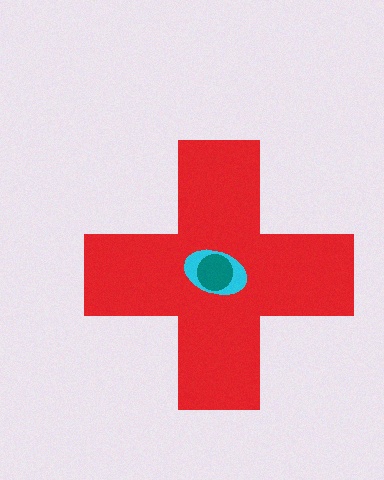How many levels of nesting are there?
3.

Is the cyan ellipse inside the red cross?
Yes.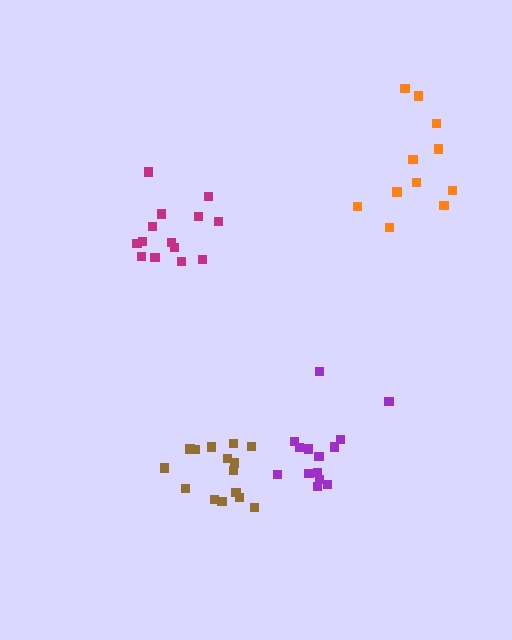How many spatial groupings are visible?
There are 4 spatial groupings.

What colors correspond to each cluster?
The clusters are colored: purple, magenta, orange, brown.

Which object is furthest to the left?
The magenta cluster is leftmost.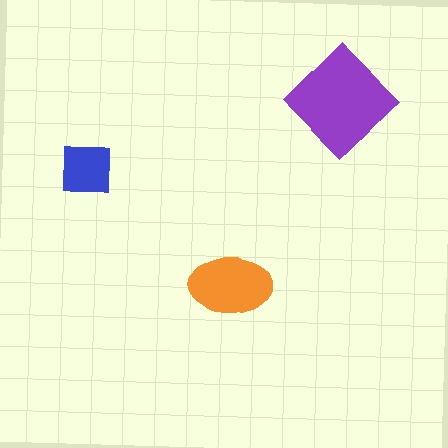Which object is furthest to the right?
The purple diamond is rightmost.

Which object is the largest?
The purple diamond.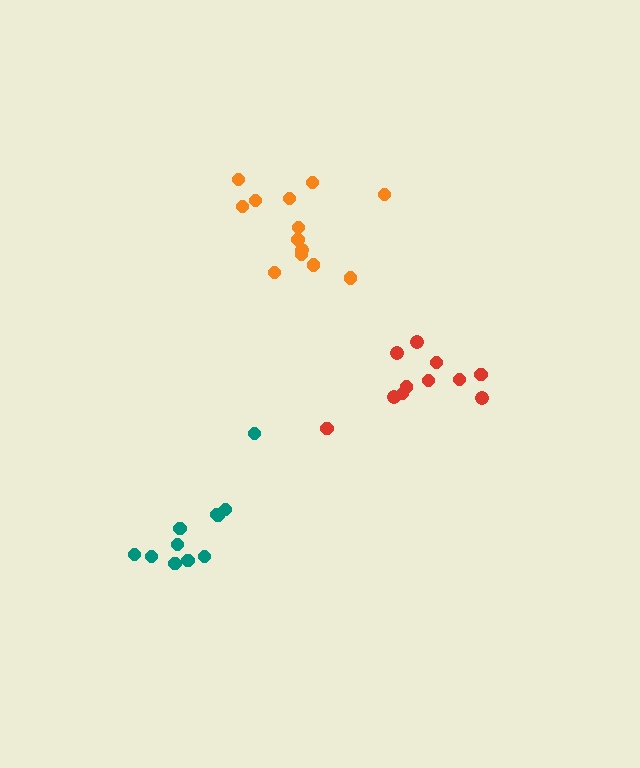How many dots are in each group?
Group 1: 11 dots, Group 2: 11 dots, Group 3: 13 dots (35 total).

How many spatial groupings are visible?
There are 3 spatial groupings.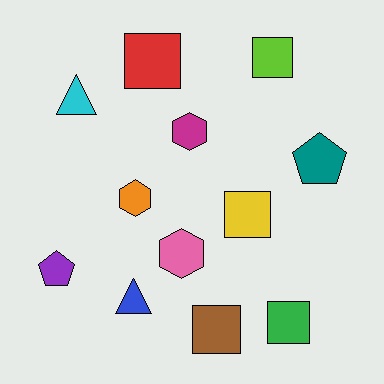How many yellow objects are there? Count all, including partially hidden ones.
There is 1 yellow object.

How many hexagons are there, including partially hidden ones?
There are 3 hexagons.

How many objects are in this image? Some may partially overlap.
There are 12 objects.